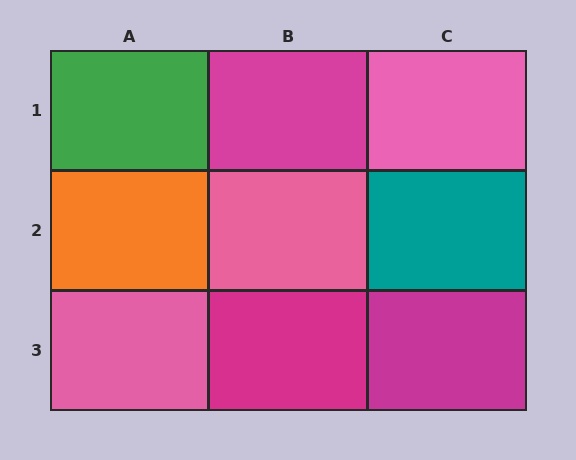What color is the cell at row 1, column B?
Magenta.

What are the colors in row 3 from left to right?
Pink, magenta, magenta.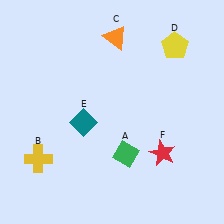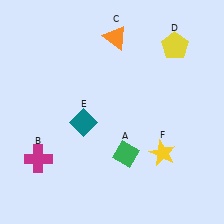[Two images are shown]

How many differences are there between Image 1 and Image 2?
There are 2 differences between the two images.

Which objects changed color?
B changed from yellow to magenta. F changed from red to yellow.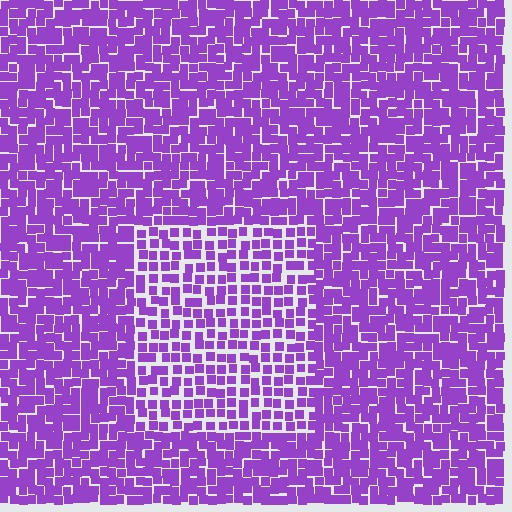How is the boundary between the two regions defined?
The boundary is defined by a change in element density (approximately 1.6x ratio). All elements are the same color, size, and shape.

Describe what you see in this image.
The image contains small purple elements arranged at two different densities. A rectangle-shaped region is visible where the elements are less densely packed than the surrounding area.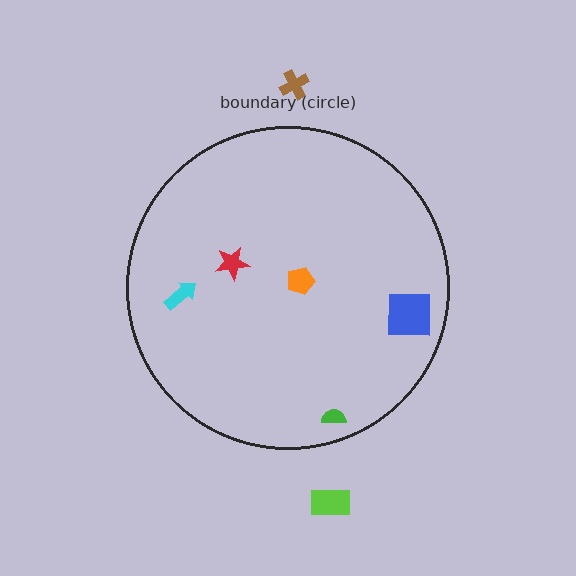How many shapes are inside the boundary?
5 inside, 2 outside.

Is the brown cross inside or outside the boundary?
Outside.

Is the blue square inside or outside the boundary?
Inside.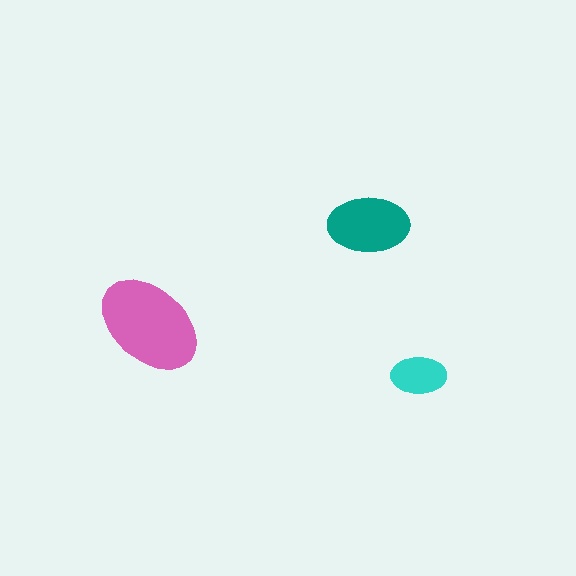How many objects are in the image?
There are 3 objects in the image.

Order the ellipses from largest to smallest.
the pink one, the teal one, the cyan one.